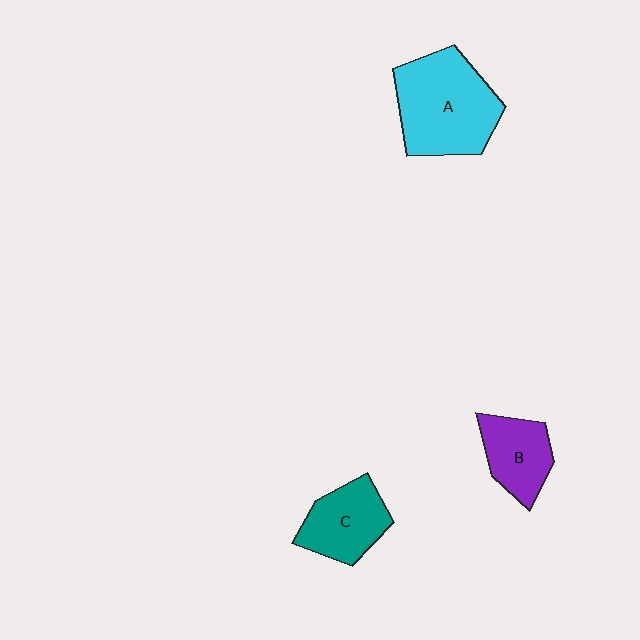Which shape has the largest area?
Shape A (cyan).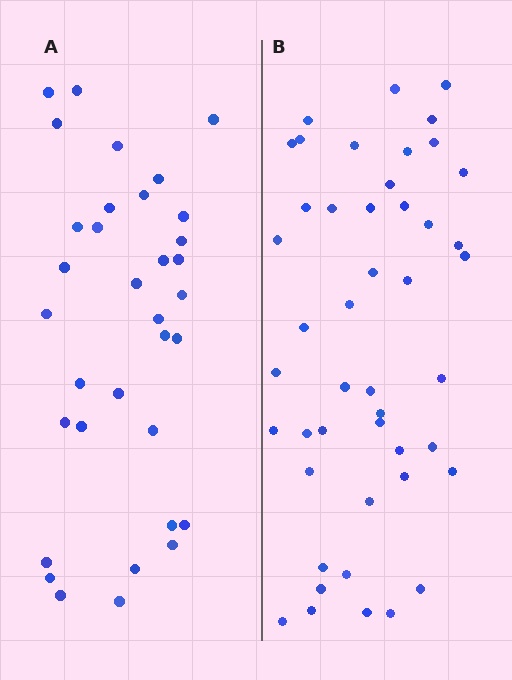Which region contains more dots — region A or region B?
Region B (the right region) has more dots.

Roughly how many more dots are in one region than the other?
Region B has roughly 12 or so more dots than region A.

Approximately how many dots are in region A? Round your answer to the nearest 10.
About 30 dots. (The exact count is 34, which rounds to 30.)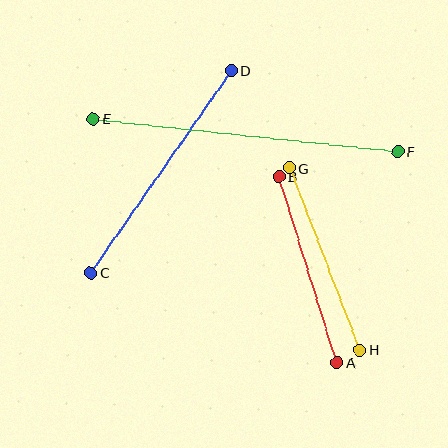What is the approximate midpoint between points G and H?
The midpoint is at approximately (324, 259) pixels.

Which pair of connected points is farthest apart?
Points E and F are farthest apart.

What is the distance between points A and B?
The distance is approximately 195 pixels.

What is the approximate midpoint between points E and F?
The midpoint is at approximately (245, 135) pixels.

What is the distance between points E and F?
The distance is approximately 306 pixels.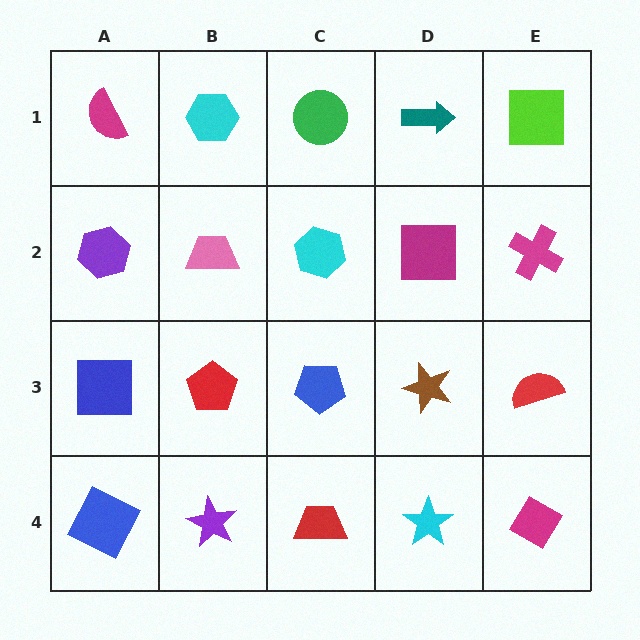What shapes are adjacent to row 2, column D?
A teal arrow (row 1, column D), a brown star (row 3, column D), a cyan hexagon (row 2, column C), a magenta cross (row 2, column E).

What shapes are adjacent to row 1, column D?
A magenta square (row 2, column D), a green circle (row 1, column C), a lime square (row 1, column E).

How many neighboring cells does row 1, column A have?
2.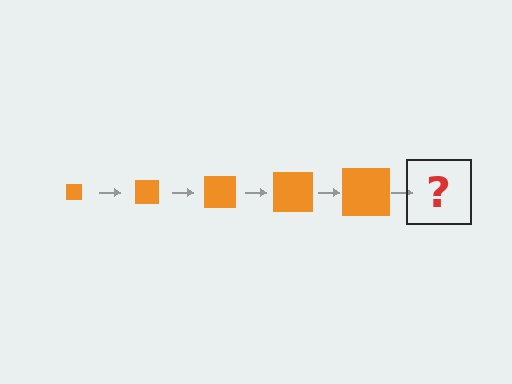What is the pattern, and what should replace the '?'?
The pattern is that the square gets progressively larger each step. The '?' should be an orange square, larger than the previous one.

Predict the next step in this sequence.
The next step is an orange square, larger than the previous one.